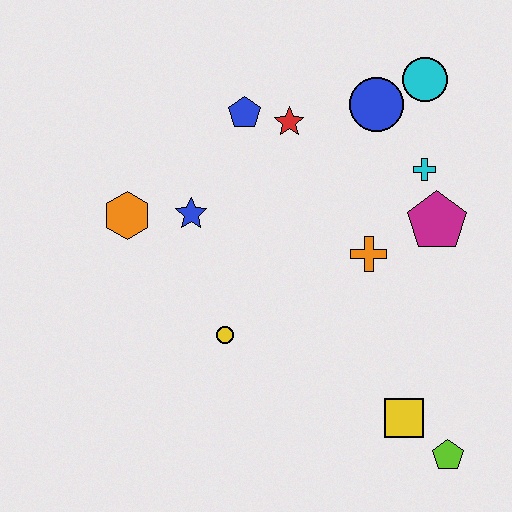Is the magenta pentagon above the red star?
No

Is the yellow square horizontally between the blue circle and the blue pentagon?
No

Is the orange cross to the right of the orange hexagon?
Yes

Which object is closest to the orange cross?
The magenta pentagon is closest to the orange cross.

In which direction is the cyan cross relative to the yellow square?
The cyan cross is above the yellow square.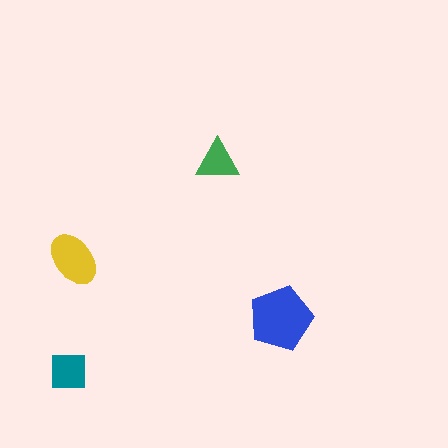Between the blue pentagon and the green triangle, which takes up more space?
The blue pentagon.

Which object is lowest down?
The teal square is bottommost.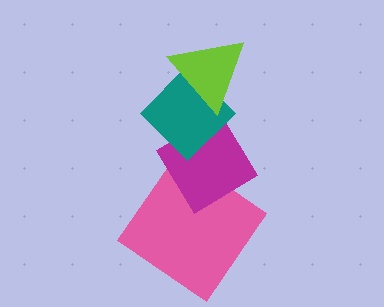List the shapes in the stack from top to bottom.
From top to bottom: the lime triangle, the teal diamond, the magenta diamond, the pink diamond.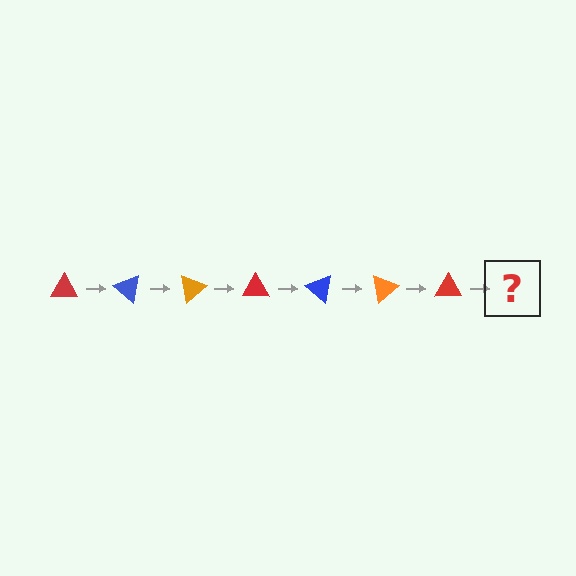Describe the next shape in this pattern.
It should be a blue triangle, rotated 280 degrees from the start.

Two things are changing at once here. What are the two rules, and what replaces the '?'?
The two rules are that it rotates 40 degrees each step and the color cycles through red, blue, and orange. The '?' should be a blue triangle, rotated 280 degrees from the start.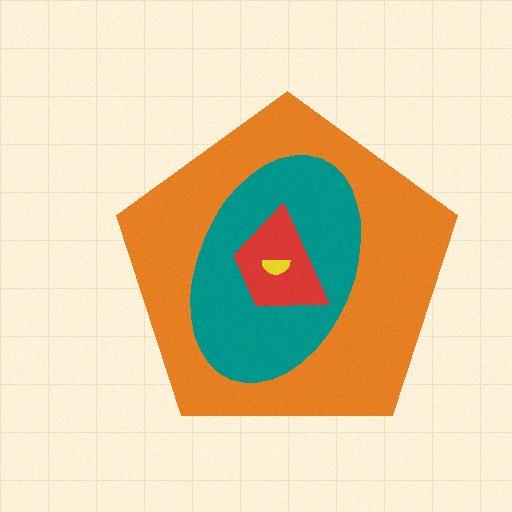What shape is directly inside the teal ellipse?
The red trapezoid.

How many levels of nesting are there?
4.